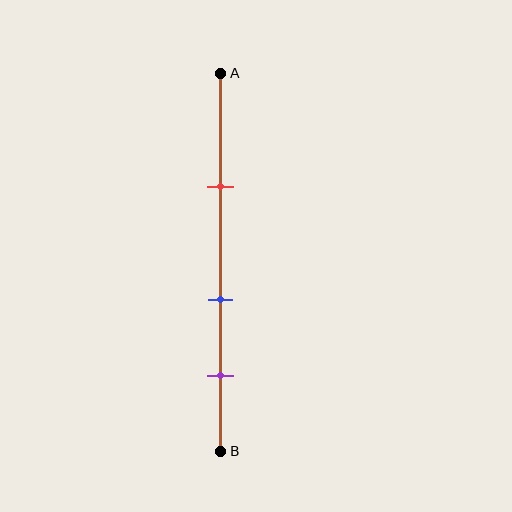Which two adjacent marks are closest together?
The blue and purple marks are the closest adjacent pair.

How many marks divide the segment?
There are 3 marks dividing the segment.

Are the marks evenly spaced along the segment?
Yes, the marks are approximately evenly spaced.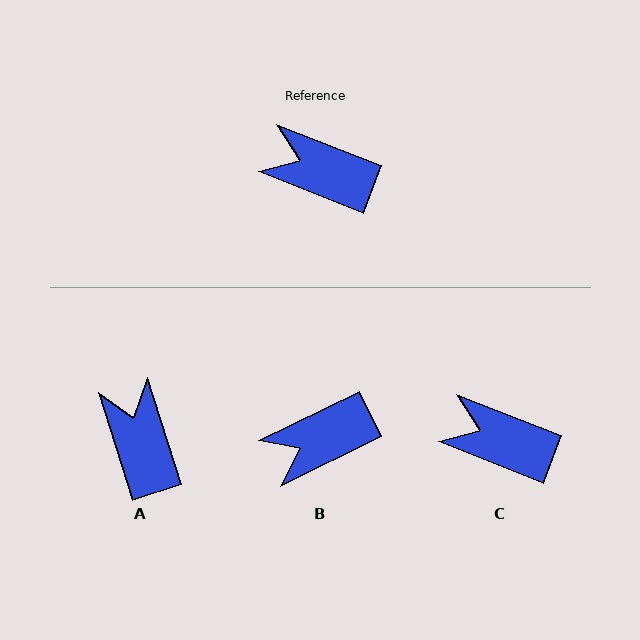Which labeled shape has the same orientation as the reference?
C.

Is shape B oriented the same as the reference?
No, it is off by about 48 degrees.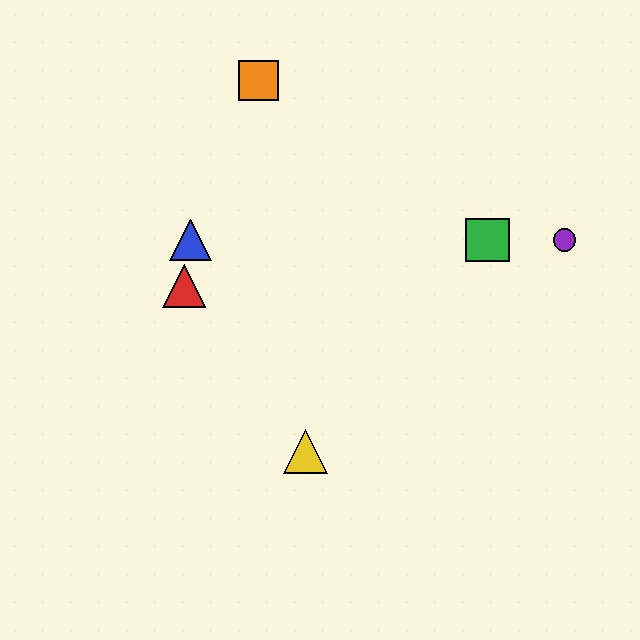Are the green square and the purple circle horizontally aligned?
Yes, both are at y≈240.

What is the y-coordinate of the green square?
The green square is at y≈240.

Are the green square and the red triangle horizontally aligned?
No, the green square is at y≈240 and the red triangle is at y≈286.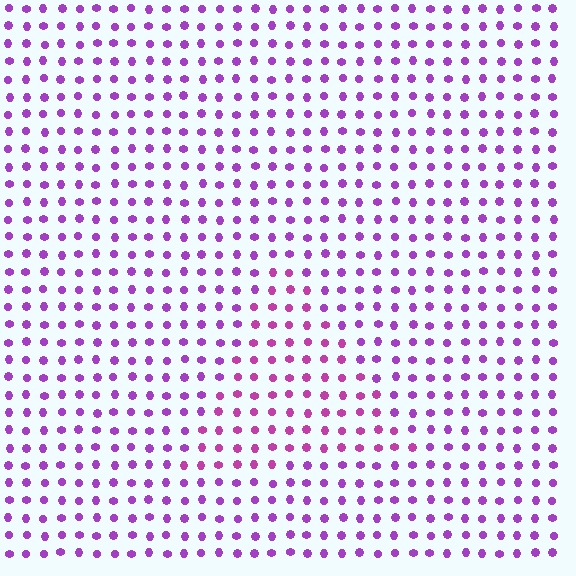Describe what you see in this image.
The image is filled with small purple elements in a uniform arrangement. A triangle-shaped region is visible where the elements are tinted to a slightly different hue, forming a subtle color boundary.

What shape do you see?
I see a triangle.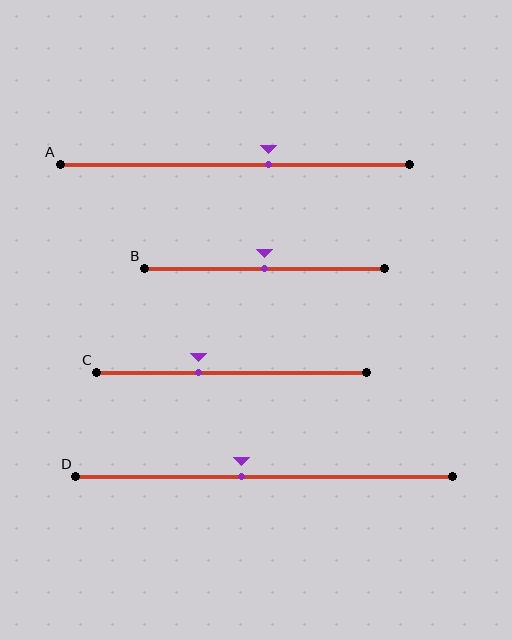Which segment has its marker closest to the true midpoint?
Segment B has its marker closest to the true midpoint.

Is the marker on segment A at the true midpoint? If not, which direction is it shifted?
No, the marker on segment A is shifted to the right by about 10% of the segment length.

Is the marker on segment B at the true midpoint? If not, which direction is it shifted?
Yes, the marker on segment B is at the true midpoint.